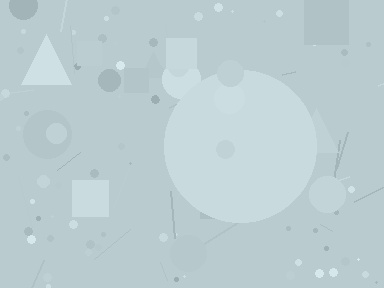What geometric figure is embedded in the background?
A circle is embedded in the background.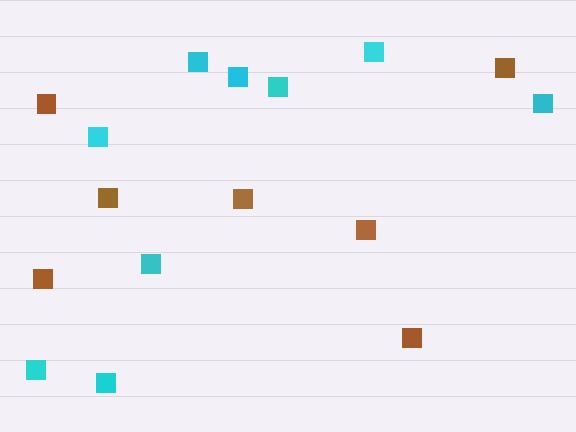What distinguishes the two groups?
There are 2 groups: one group of cyan squares (9) and one group of brown squares (7).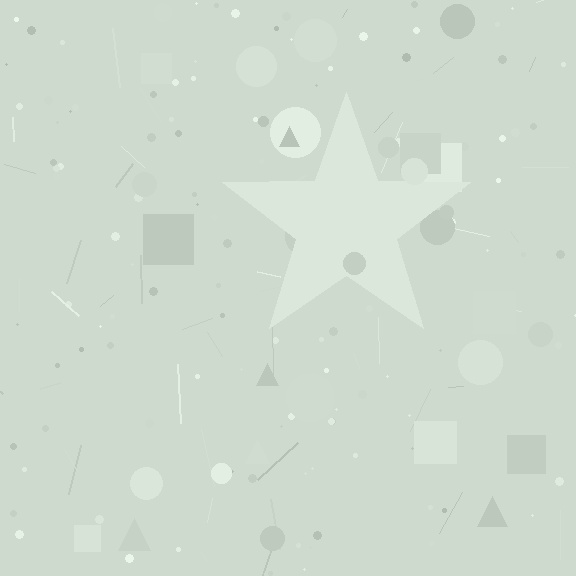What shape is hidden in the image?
A star is hidden in the image.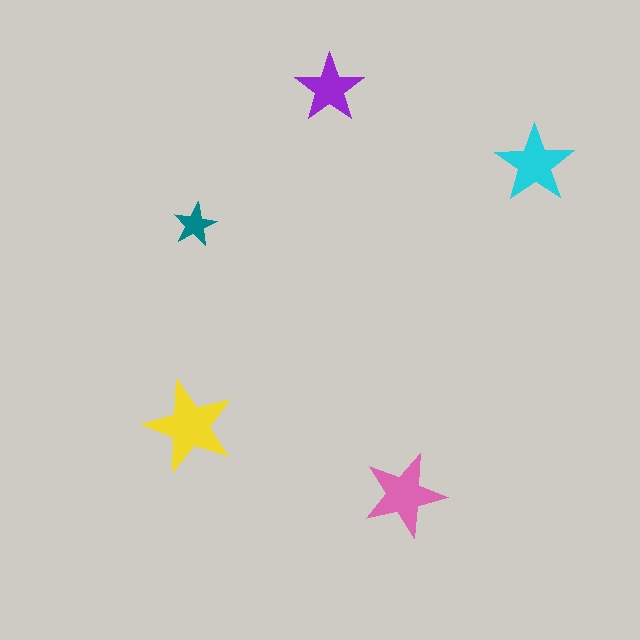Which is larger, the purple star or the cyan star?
The cyan one.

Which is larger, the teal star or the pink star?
The pink one.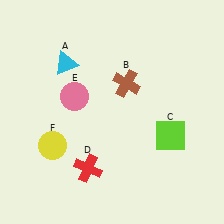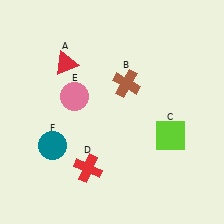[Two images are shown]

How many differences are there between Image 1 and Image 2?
There are 2 differences between the two images.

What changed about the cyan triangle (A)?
In Image 1, A is cyan. In Image 2, it changed to red.